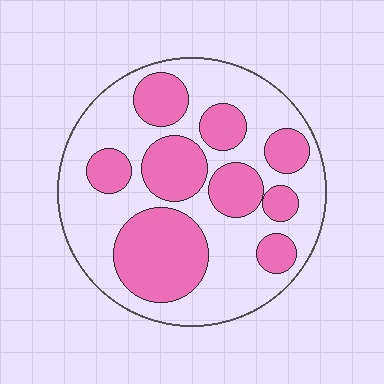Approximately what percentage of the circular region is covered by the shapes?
Approximately 40%.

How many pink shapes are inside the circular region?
9.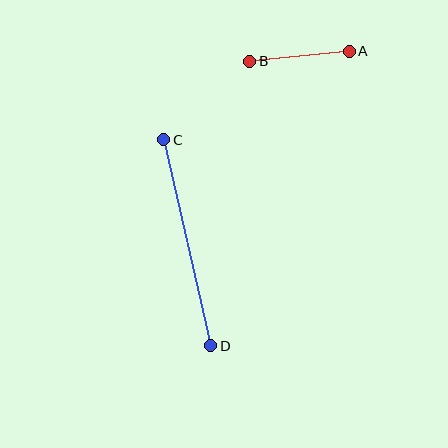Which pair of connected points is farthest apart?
Points C and D are farthest apart.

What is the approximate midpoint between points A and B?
The midpoint is at approximately (299, 56) pixels.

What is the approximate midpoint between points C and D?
The midpoint is at approximately (187, 243) pixels.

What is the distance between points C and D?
The distance is approximately 212 pixels.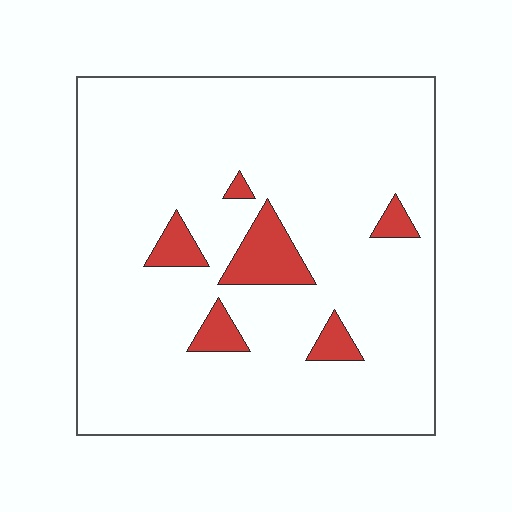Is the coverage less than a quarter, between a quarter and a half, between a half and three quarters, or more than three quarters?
Less than a quarter.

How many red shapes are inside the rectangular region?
6.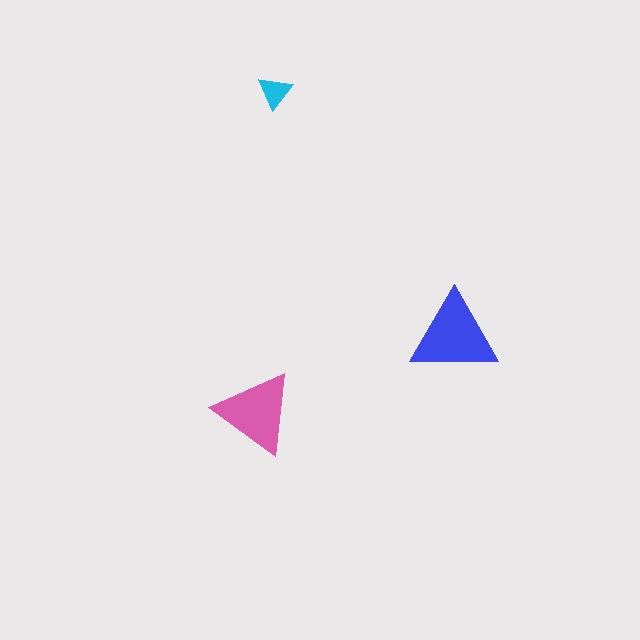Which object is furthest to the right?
The blue triangle is rightmost.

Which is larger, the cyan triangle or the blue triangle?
The blue one.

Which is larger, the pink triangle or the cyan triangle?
The pink one.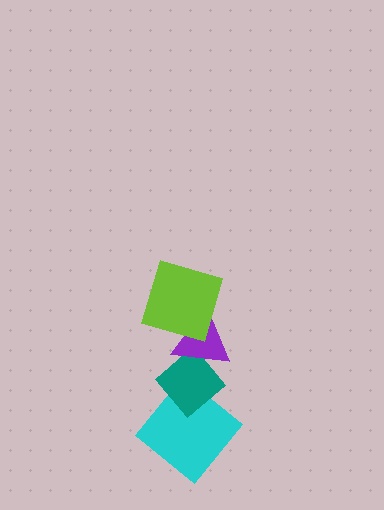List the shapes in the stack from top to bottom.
From top to bottom: the lime square, the purple triangle, the teal diamond, the cyan diamond.